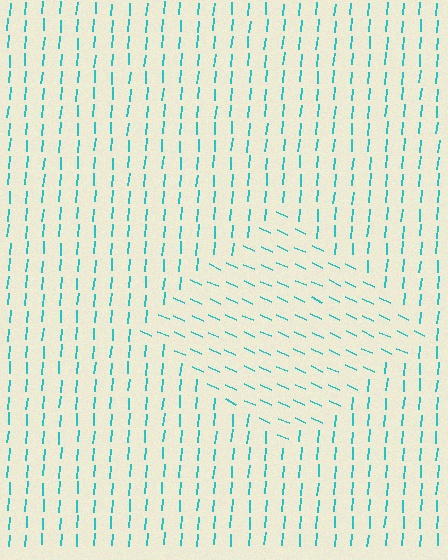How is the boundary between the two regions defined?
The boundary is defined purely by a change in line orientation (approximately 70 degrees difference). All lines are the same color and thickness.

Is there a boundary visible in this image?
Yes, there is a texture boundary formed by a change in line orientation.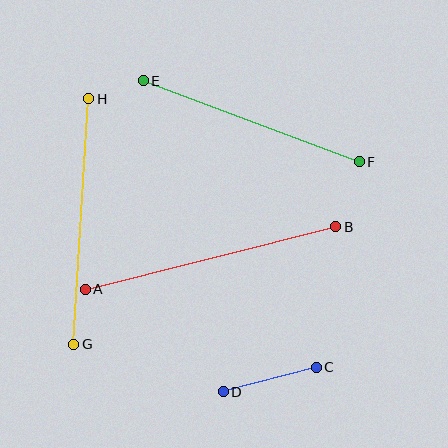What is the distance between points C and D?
The distance is approximately 96 pixels.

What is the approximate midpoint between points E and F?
The midpoint is at approximately (251, 121) pixels.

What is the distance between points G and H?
The distance is approximately 246 pixels.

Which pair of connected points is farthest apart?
Points A and B are farthest apart.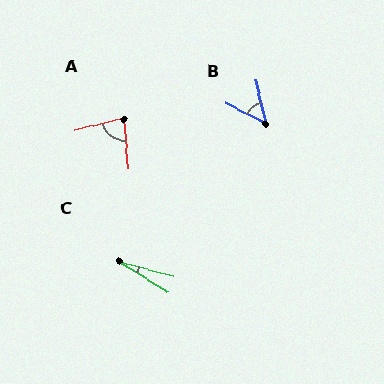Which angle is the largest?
A, at approximately 80 degrees.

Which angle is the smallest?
C, at approximately 17 degrees.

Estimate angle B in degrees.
Approximately 49 degrees.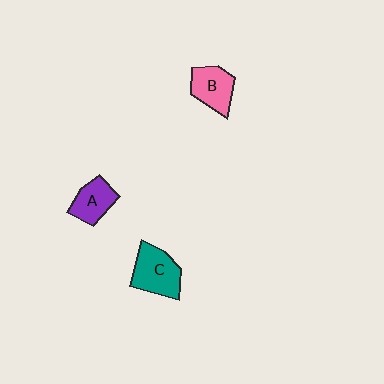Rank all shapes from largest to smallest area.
From largest to smallest: C (teal), B (pink), A (purple).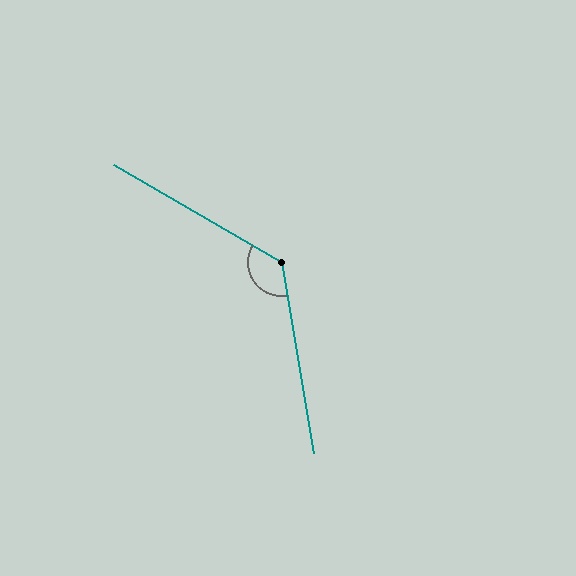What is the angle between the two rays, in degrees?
Approximately 130 degrees.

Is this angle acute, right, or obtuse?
It is obtuse.